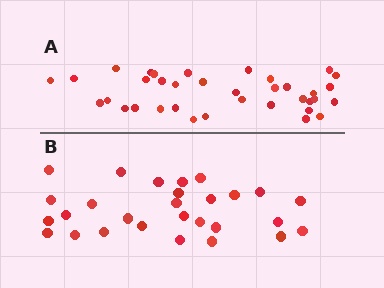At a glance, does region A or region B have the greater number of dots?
Region A (the top region) has more dots.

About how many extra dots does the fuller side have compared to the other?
Region A has roughly 8 or so more dots than region B.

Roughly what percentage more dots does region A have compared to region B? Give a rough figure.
About 30% more.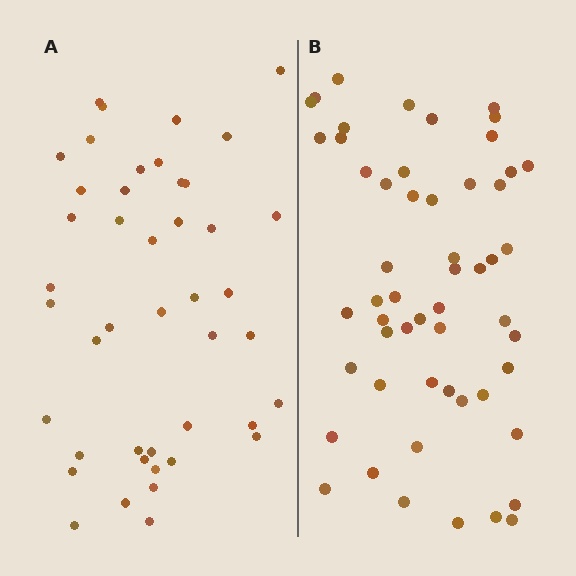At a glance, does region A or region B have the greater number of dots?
Region B (the right region) has more dots.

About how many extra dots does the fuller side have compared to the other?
Region B has roughly 10 or so more dots than region A.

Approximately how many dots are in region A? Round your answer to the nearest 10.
About 40 dots. (The exact count is 44, which rounds to 40.)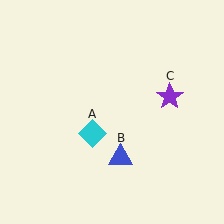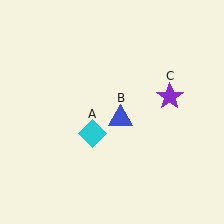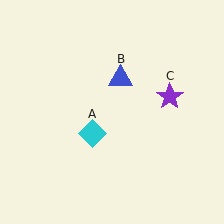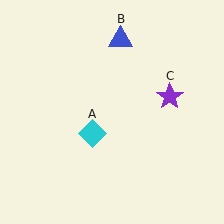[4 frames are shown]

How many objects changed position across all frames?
1 object changed position: blue triangle (object B).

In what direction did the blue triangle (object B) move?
The blue triangle (object B) moved up.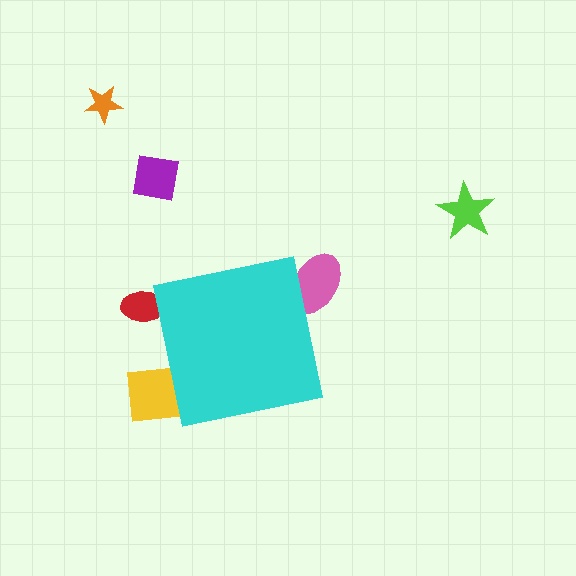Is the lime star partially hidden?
No, the lime star is fully visible.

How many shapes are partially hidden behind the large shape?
3 shapes are partially hidden.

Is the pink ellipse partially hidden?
Yes, the pink ellipse is partially hidden behind the cyan square.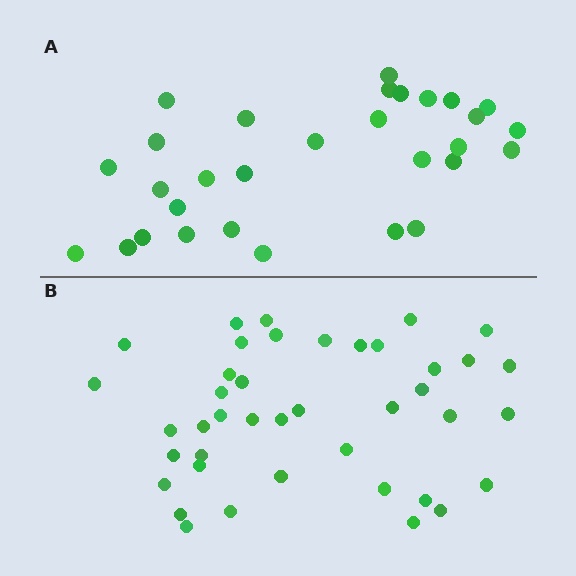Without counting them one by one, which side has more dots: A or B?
Region B (the bottom region) has more dots.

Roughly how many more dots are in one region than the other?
Region B has roughly 12 or so more dots than region A.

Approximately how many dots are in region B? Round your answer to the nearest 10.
About 40 dots. (The exact count is 41, which rounds to 40.)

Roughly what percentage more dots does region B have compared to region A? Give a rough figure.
About 35% more.